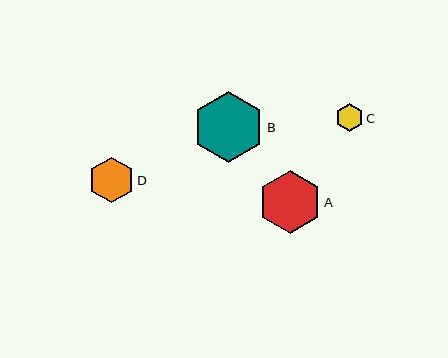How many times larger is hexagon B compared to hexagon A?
Hexagon B is approximately 1.1 times the size of hexagon A.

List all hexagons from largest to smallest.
From largest to smallest: B, A, D, C.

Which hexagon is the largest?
Hexagon B is the largest with a size of approximately 71 pixels.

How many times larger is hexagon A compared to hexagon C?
Hexagon A is approximately 2.3 times the size of hexagon C.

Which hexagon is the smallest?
Hexagon C is the smallest with a size of approximately 28 pixels.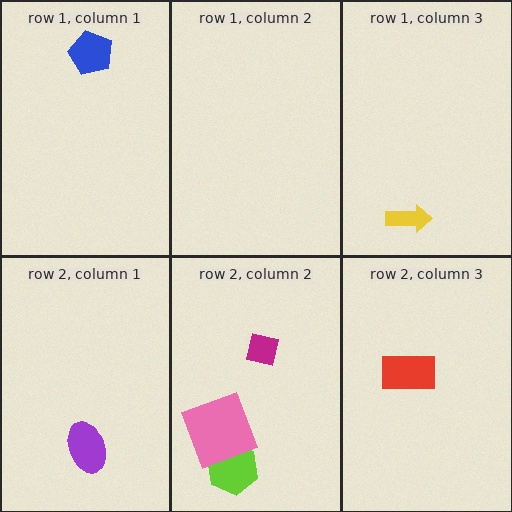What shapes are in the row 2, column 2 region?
The lime hexagon, the magenta square, the pink square.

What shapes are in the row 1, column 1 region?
The blue pentagon.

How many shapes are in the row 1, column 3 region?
1.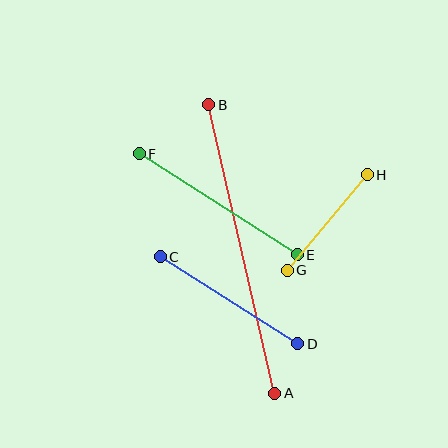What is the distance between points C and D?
The distance is approximately 163 pixels.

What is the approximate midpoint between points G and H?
The midpoint is at approximately (327, 222) pixels.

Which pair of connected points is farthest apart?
Points A and B are farthest apart.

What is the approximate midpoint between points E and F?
The midpoint is at approximately (218, 204) pixels.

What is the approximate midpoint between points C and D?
The midpoint is at approximately (229, 300) pixels.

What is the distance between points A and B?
The distance is approximately 296 pixels.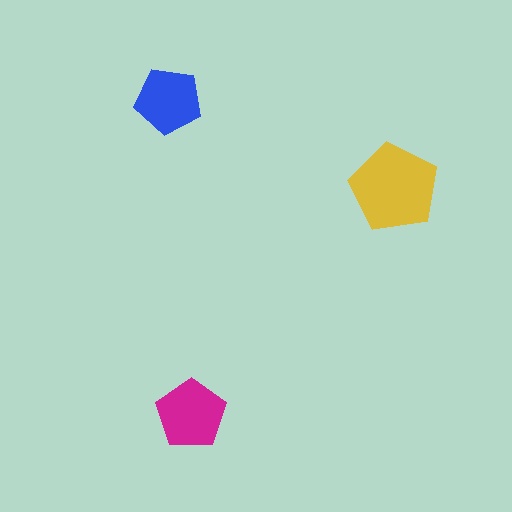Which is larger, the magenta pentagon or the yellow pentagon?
The yellow one.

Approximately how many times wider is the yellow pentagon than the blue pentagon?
About 1.5 times wider.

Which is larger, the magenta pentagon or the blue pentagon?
The magenta one.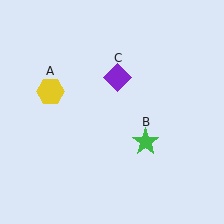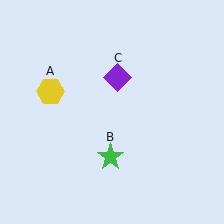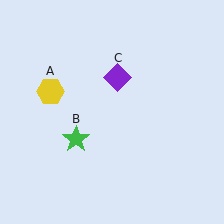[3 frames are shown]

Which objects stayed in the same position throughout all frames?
Yellow hexagon (object A) and purple diamond (object C) remained stationary.